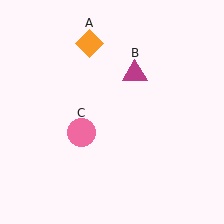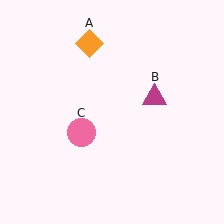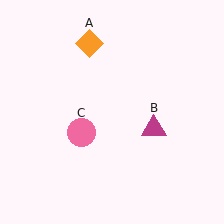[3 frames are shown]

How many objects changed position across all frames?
1 object changed position: magenta triangle (object B).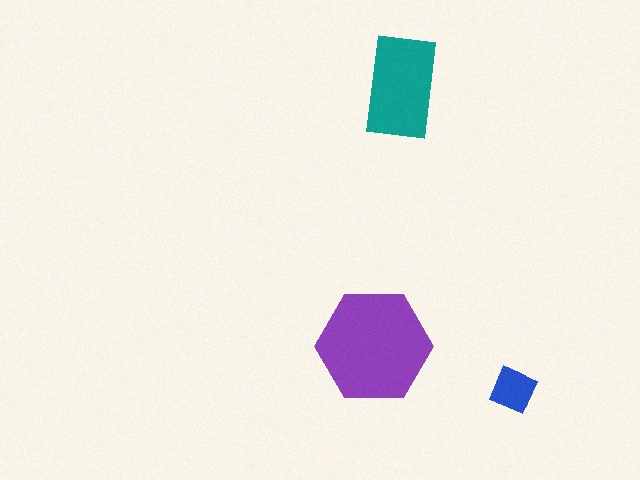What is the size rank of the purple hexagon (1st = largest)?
1st.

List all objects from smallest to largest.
The blue diamond, the teal rectangle, the purple hexagon.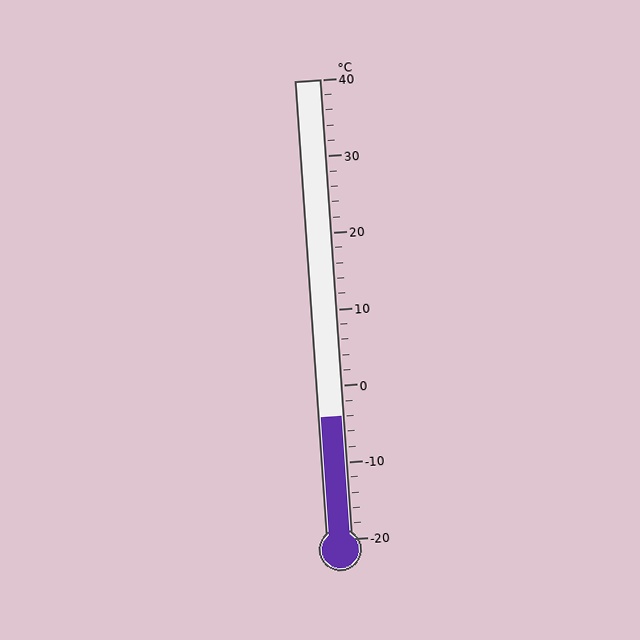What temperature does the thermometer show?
The thermometer shows approximately -4°C.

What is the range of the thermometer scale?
The thermometer scale ranges from -20°C to 40°C.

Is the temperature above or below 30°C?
The temperature is below 30°C.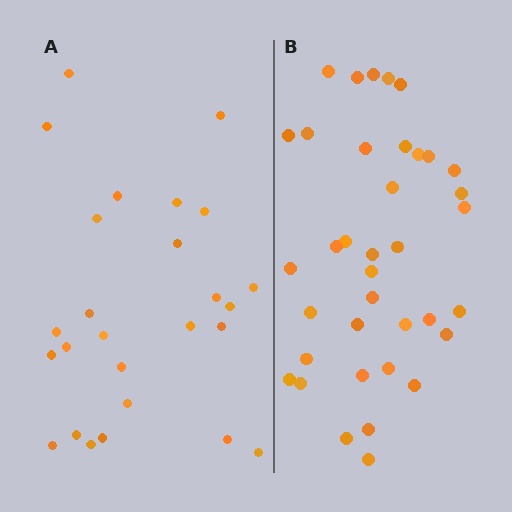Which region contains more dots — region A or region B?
Region B (the right region) has more dots.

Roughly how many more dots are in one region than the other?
Region B has roughly 12 or so more dots than region A.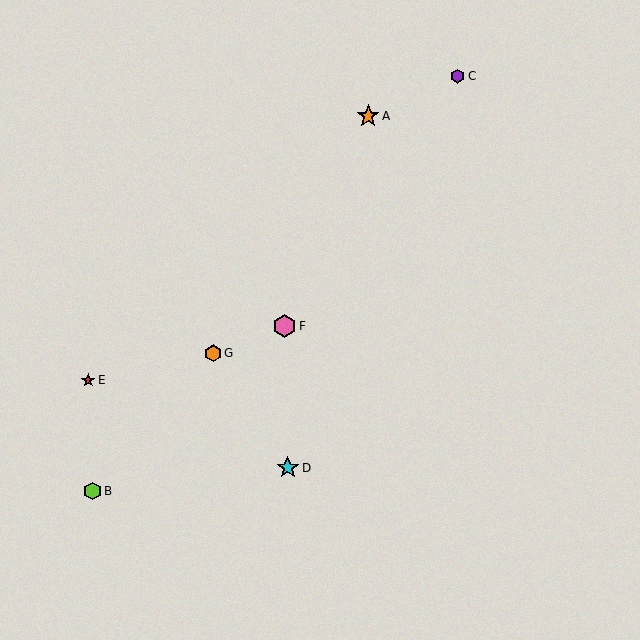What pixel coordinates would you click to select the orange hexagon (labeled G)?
Click at (213, 353) to select the orange hexagon G.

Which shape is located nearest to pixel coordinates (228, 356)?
The orange hexagon (labeled G) at (213, 353) is nearest to that location.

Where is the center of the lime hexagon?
The center of the lime hexagon is at (92, 491).